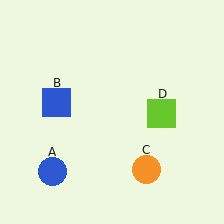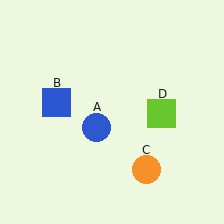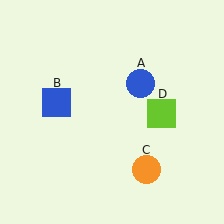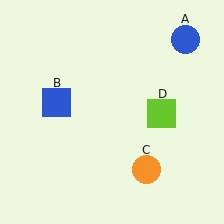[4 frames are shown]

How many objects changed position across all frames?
1 object changed position: blue circle (object A).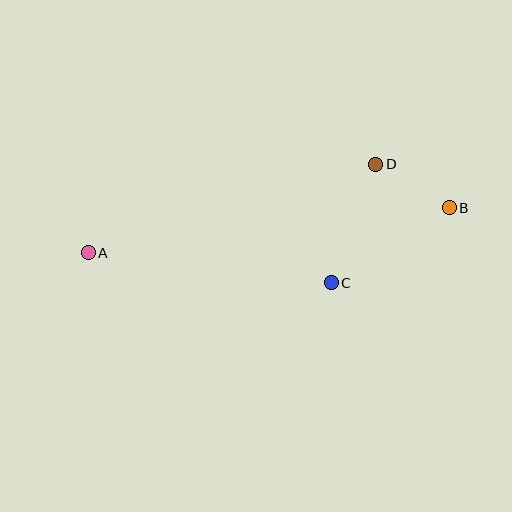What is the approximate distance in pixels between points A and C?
The distance between A and C is approximately 245 pixels.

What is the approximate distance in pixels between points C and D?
The distance between C and D is approximately 127 pixels.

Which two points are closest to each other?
Points B and D are closest to each other.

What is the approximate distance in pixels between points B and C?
The distance between B and C is approximately 140 pixels.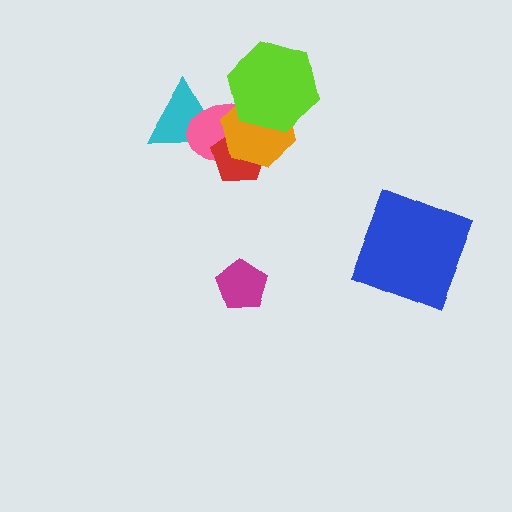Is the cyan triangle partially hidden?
Yes, it is partially covered by another shape.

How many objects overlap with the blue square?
0 objects overlap with the blue square.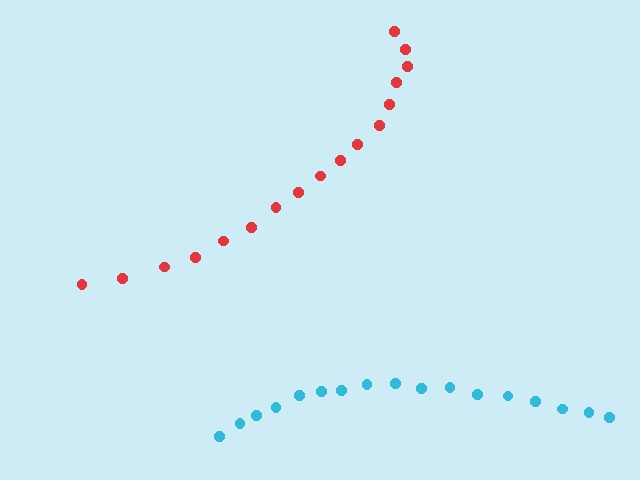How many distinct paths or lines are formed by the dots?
There are 2 distinct paths.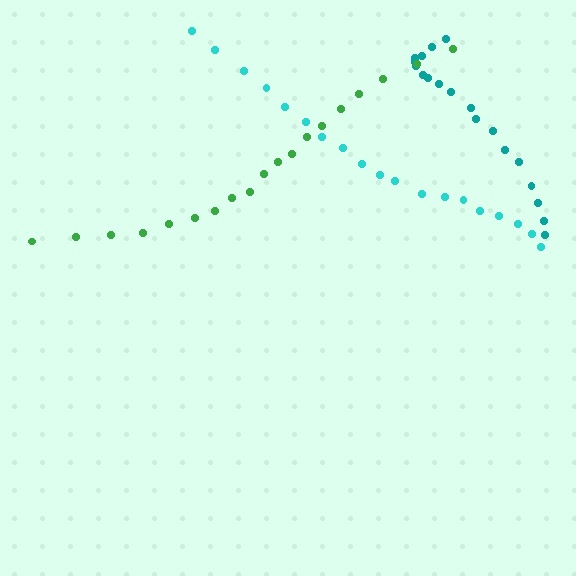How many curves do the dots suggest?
There are 3 distinct paths.